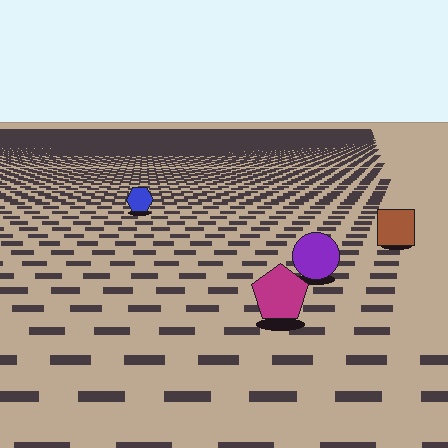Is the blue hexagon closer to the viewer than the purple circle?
No. The purple circle is closer — you can tell from the texture gradient: the ground texture is coarser near it.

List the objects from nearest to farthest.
From nearest to farthest: the magenta pentagon, the purple circle, the brown square, the blue hexagon.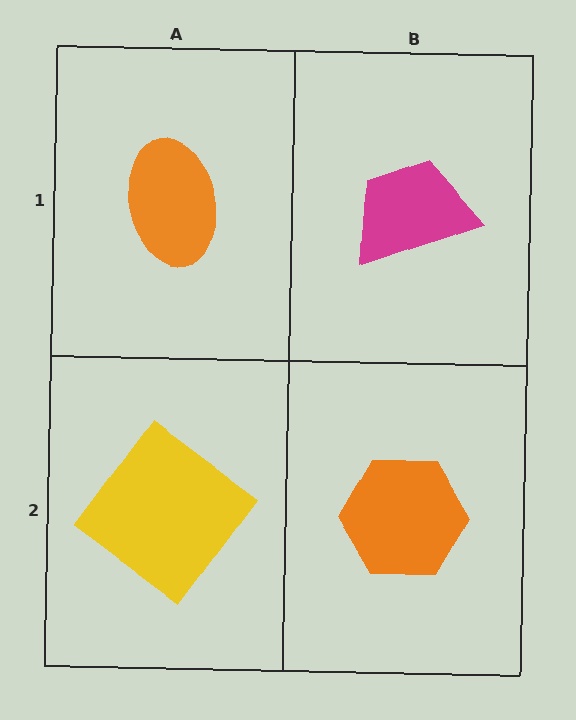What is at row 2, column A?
A yellow diamond.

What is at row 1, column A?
An orange ellipse.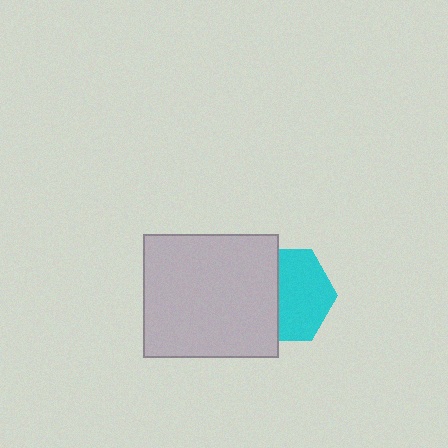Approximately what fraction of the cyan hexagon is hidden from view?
Roughly 43% of the cyan hexagon is hidden behind the light gray rectangle.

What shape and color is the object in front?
The object in front is a light gray rectangle.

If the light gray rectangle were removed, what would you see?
You would see the complete cyan hexagon.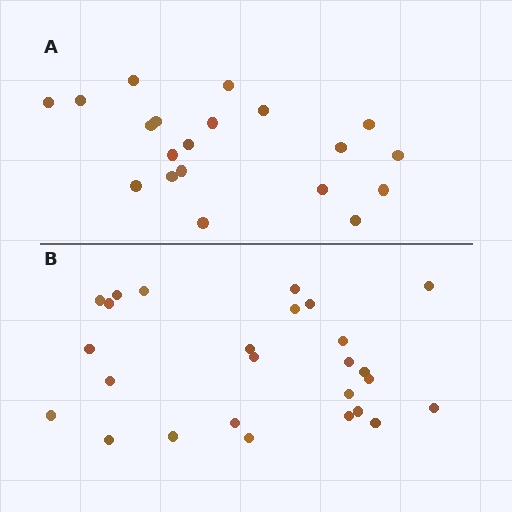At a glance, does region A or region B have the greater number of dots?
Region B (the bottom region) has more dots.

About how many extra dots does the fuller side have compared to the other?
Region B has about 6 more dots than region A.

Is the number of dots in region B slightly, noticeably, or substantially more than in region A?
Region B has noticeably more, but not dramatically so. The ratio is roughly 1.3 to 1.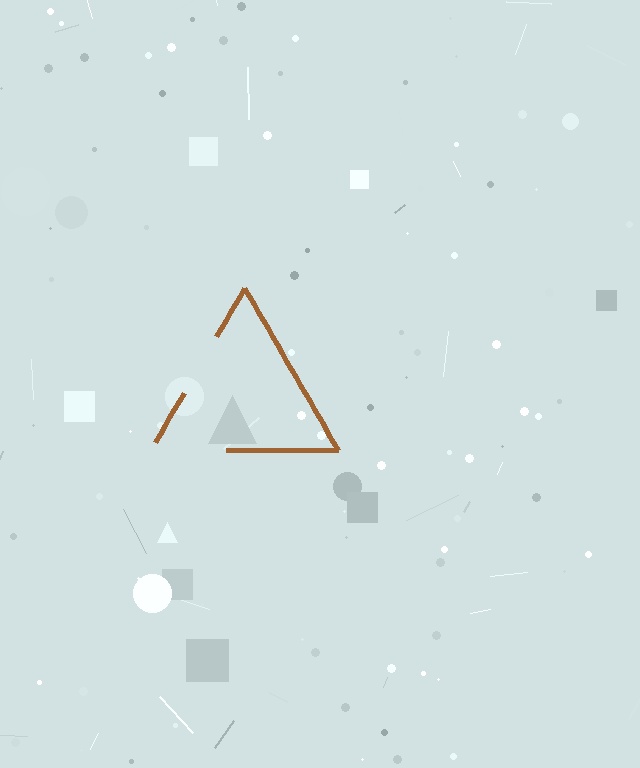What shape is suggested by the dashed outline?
The dashed outline suggests a triangle.